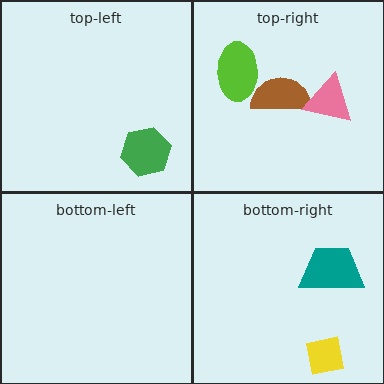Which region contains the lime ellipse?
The top-right region.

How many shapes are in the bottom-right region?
2.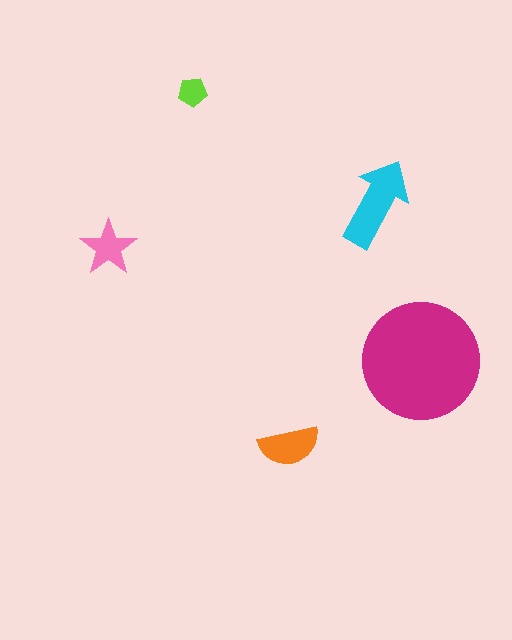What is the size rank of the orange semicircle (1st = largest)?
3rd.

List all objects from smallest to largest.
The lime pentagon, the pink star, the orange semicircle, the cyan arrow, the magenta circle.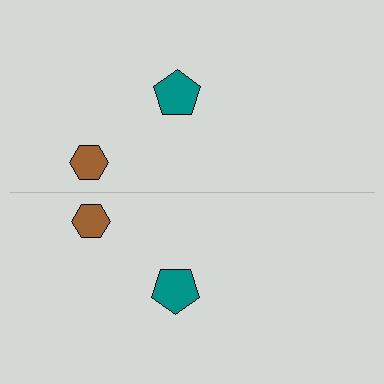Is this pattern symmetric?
Yes, this pattern has bilateral (reflection) symmetry.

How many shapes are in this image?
There are 4 shapes in this image.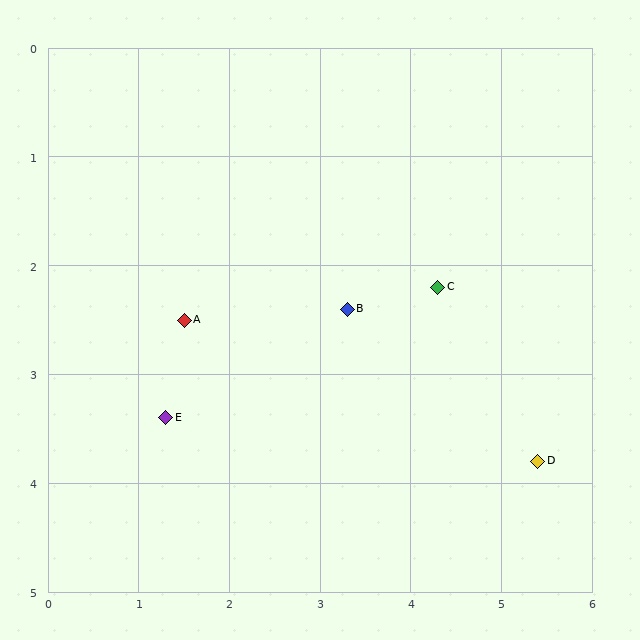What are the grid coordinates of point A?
Point A is at approximately (1.5, 2.5).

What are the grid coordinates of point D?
Point D is at approximately (5.4, 3.8).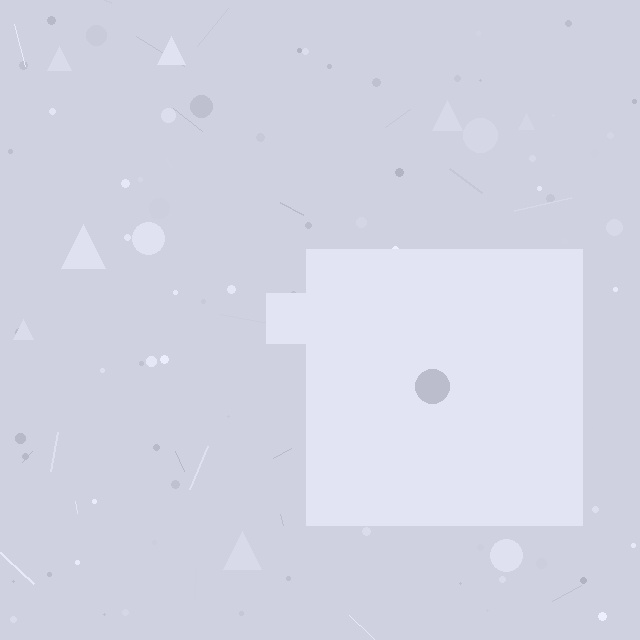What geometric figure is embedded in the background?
A square is embedded in the background.